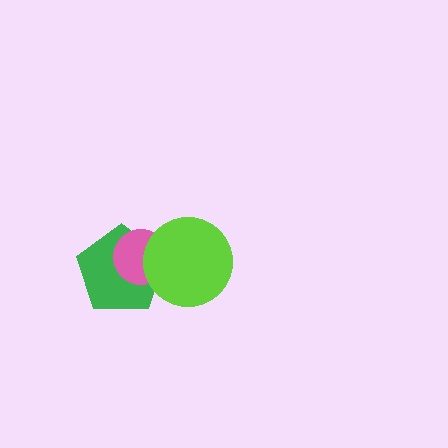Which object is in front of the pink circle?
The lime circle is in front of the pink circle.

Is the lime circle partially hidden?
No, no other shape covers it.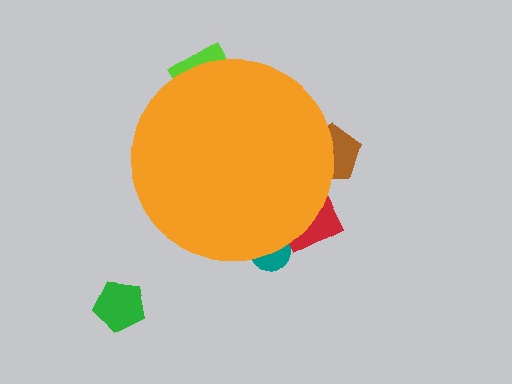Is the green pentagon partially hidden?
No, the green pentagon is fully visible.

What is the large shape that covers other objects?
An orange circle.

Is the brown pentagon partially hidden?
Yes, the brown pentagon is partially hidden behind the orange circle.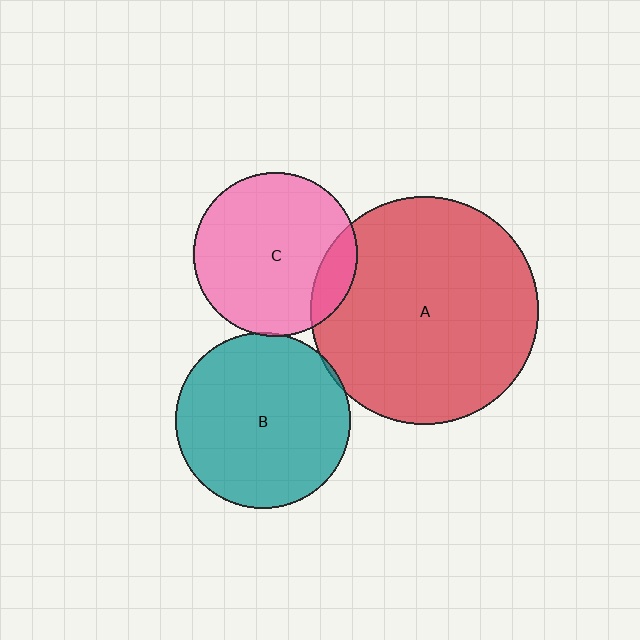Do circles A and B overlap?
Yes.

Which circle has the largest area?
Circle A (red).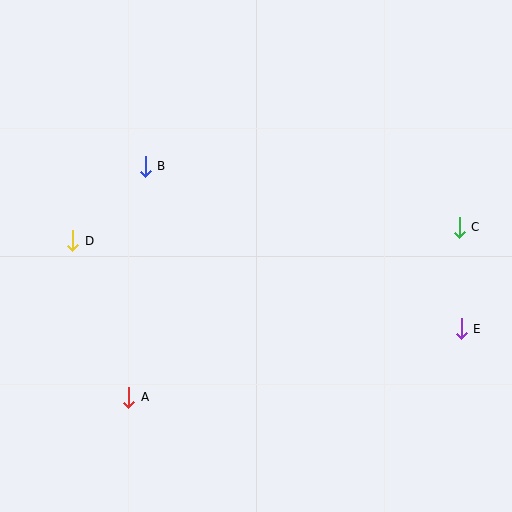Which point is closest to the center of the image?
Point B at (145, 166) is closest to the center.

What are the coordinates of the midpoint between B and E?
The midpoint between B and E is at (303, 248).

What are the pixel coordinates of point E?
Point E is at (461, 329).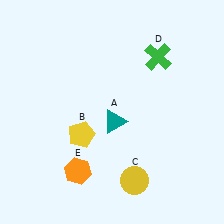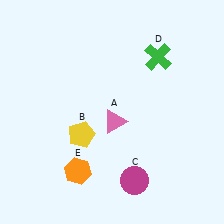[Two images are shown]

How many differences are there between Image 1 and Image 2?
There are 2 differences between the two images.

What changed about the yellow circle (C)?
In Image 1, C is yellow. In Image 2, it changed to magenta.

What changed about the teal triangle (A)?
In Image 1, A is teal. In Image 2, it changed to pink.